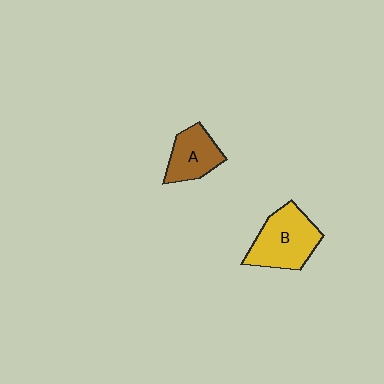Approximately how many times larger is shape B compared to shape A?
Approximately 1.5 times.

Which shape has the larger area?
Shape B (yellow).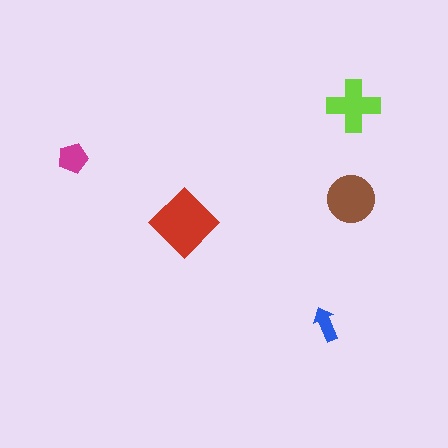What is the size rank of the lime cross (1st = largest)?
3rd.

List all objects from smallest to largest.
The blue arrow, the magenta pentagon, the lime cross, the brown circle, the red diamond.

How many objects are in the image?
There are 5 objects in the image.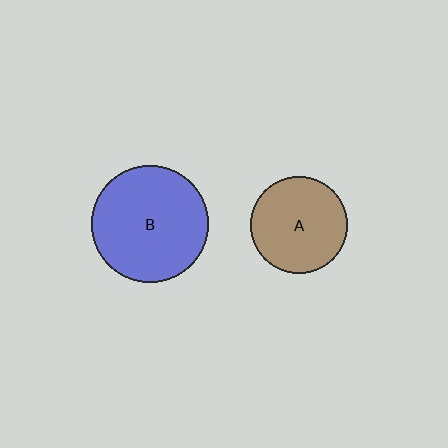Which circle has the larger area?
Circle B (blue).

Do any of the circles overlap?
No, none of the circles overlap.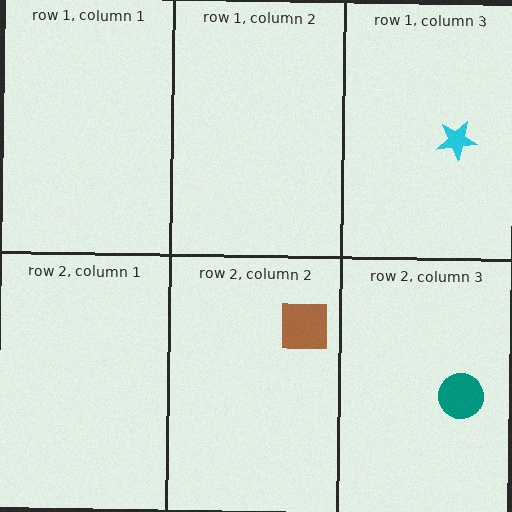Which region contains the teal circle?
The row 2, column 3 region.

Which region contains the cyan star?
The row 1, column 3 region.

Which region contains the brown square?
The row 2, column 2 region.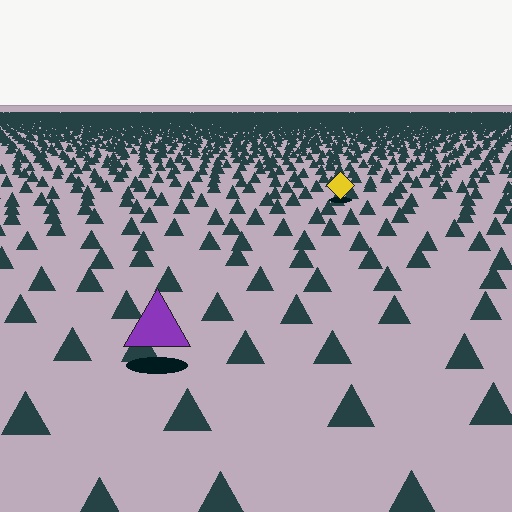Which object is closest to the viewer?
The purple triangle is closest. The texture marks near it are larger and more spread out.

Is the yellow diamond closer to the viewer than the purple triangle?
No. The purple triangle is closer — you can tell from the texture gradient: the ground texture is coarser near it.